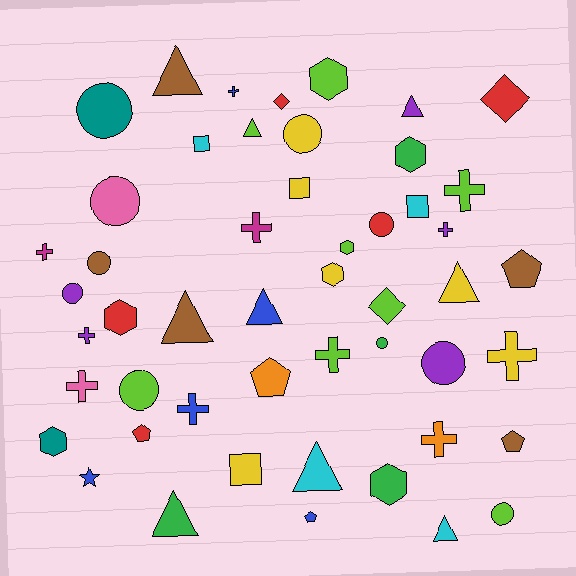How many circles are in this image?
There are 10 circles.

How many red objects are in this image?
There are 5 red objects.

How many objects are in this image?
There are 50 objects.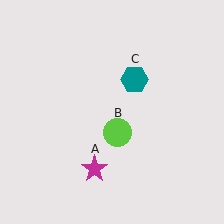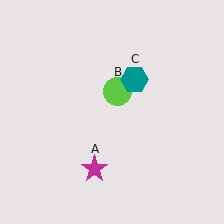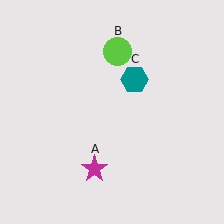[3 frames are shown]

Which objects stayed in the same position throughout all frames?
Magenta star (object A) and teal hexagon (object C) remained stationary.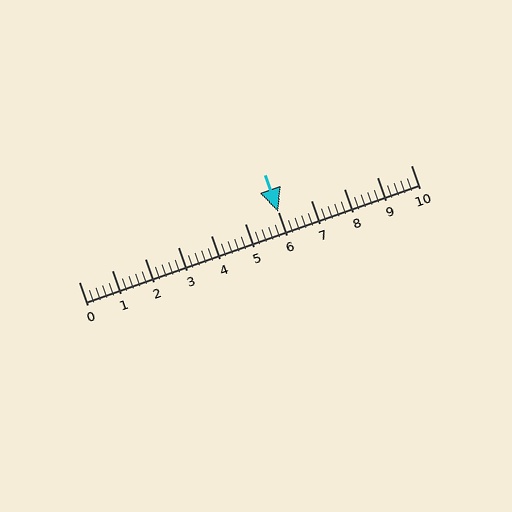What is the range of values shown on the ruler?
The ruler shows values from 0 to 10.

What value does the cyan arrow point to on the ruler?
The cyan arrow points to approximately 6.0.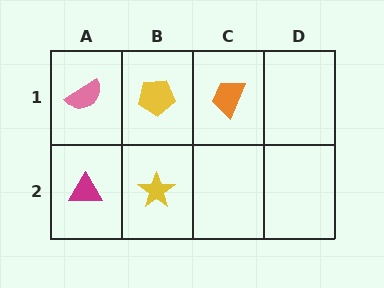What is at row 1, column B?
A yellow pentagon.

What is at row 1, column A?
A pink semicircle.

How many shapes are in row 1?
3 shapes.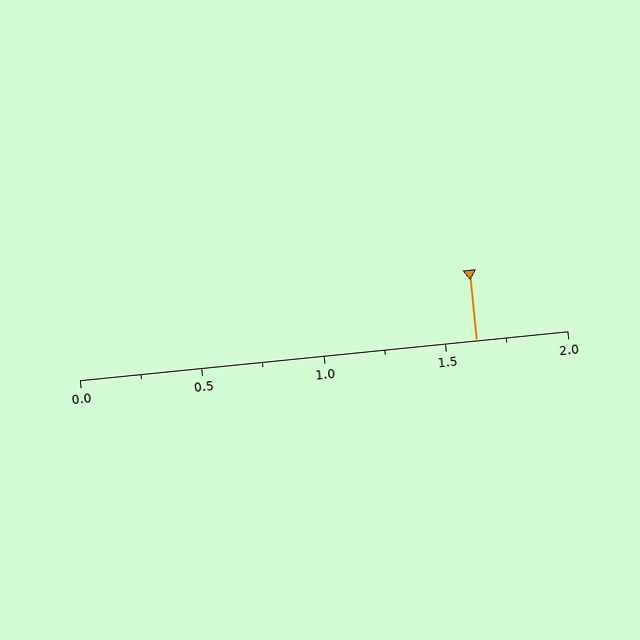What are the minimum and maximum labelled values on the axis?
The axis runs from 0.0 to 2.0.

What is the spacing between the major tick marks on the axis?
The major ticks are spaced 0.5 apart.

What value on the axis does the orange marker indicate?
The marker indicates approximately 1.62.